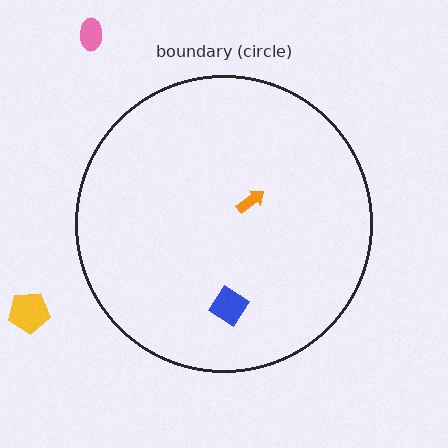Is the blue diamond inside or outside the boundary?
Inside.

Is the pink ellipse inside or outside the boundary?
Outside.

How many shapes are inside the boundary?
2 inside, 2 outside.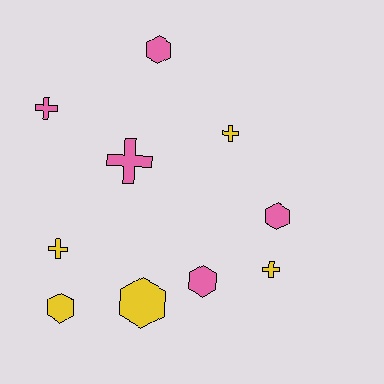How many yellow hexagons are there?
There are 2 yellow hexagons.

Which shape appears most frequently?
Hexagon, with 5 objects.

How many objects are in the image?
There are 10 objects.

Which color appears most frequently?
Pink, with 5 objects.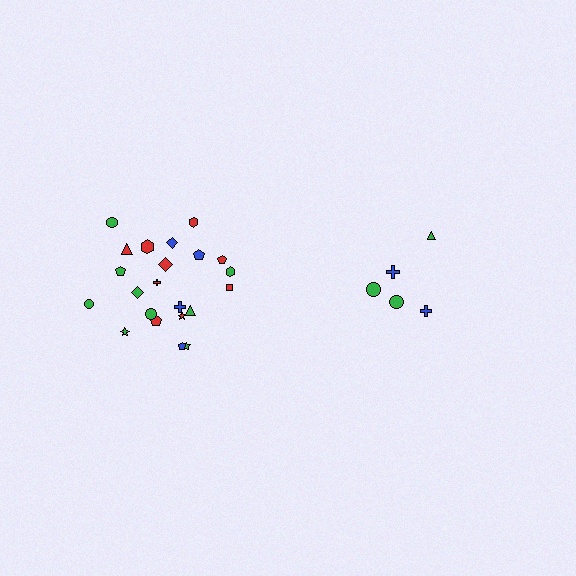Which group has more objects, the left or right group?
The left group.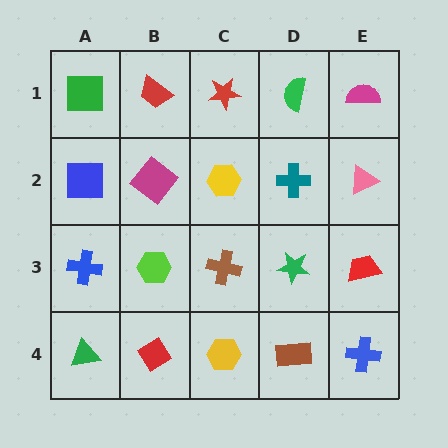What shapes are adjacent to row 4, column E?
A red trapezoid (row 3, column E), a brown rectangle (row 4, column D).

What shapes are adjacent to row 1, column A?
A blue square (row 2, column A), a red trapezoid (row 1, column B).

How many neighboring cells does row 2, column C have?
4.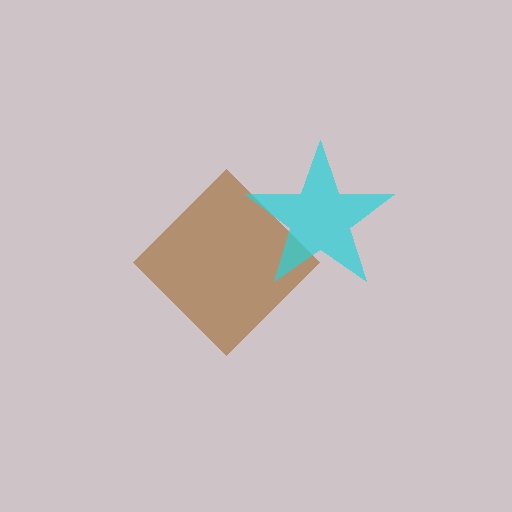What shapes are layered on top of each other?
The layered shapes are: a brown diamond, a cyan star.